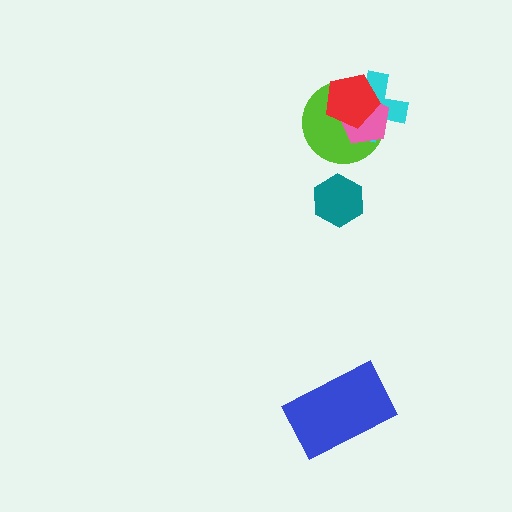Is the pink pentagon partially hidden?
Yes, it is partially covered by another shape.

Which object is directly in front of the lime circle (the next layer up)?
The cyan cross is directly in front of the lime circle.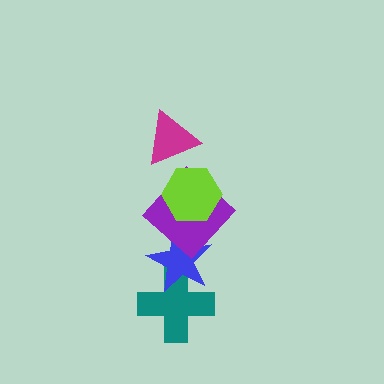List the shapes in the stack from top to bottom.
From top to bottom: the magenta triangle, the lime hexagon, the purple diamond, the blue star, the teal cross.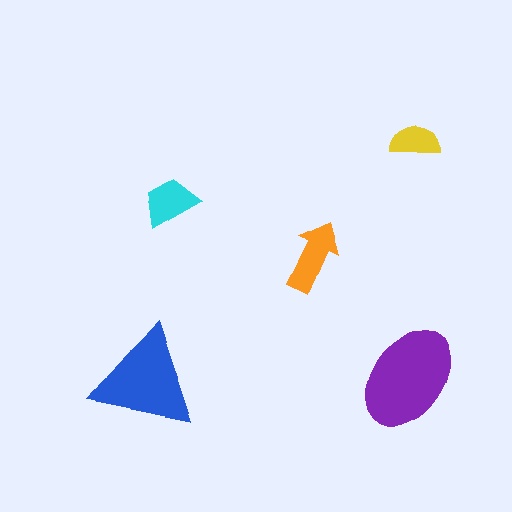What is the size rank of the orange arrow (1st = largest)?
3rd.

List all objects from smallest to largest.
The yellow semicircle, the cyan trapezoid, the orange arrow, the blue triangle, the purple ellipse.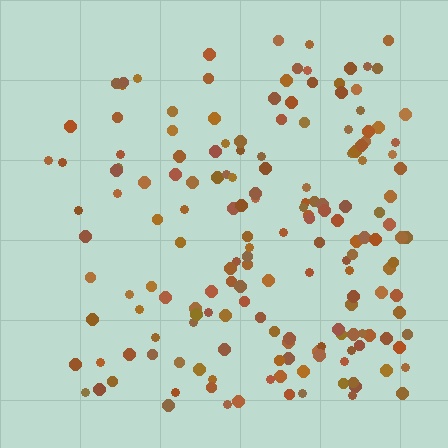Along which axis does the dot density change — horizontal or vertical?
Horizontal.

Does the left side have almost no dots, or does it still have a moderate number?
Still a moderate number, just noticeably fewer than the right.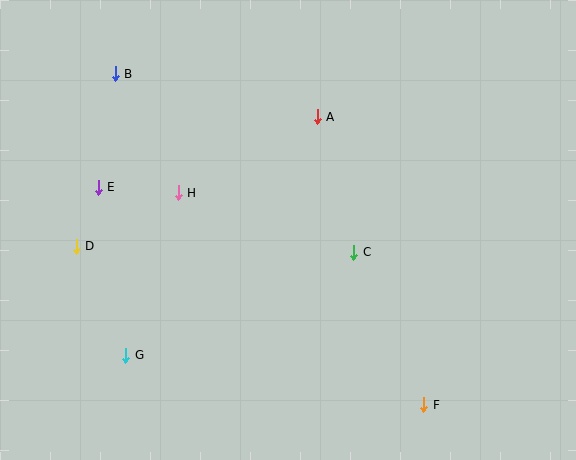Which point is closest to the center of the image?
Point C at (354, 252) is closest to the center.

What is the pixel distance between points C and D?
The distance between C and D is 278 pixels.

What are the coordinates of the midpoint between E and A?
The midpoint between E and A is at (208, 152).